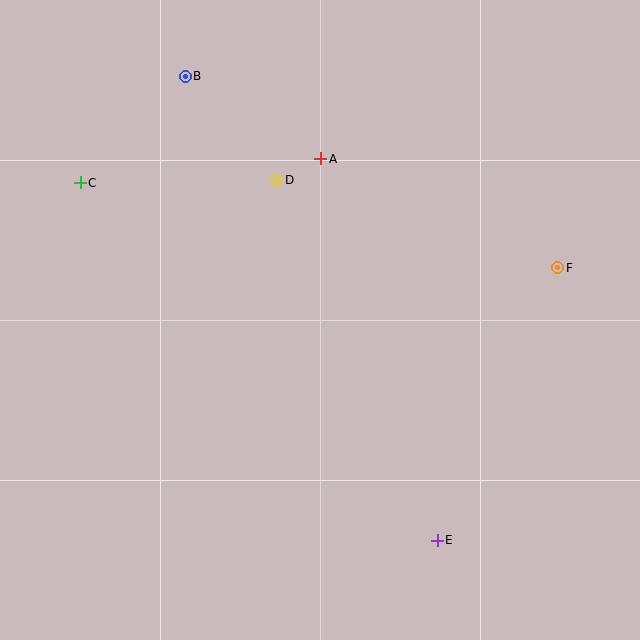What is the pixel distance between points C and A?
The distance between C and A is 241 pixels.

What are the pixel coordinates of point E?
Point E is at (437, 540).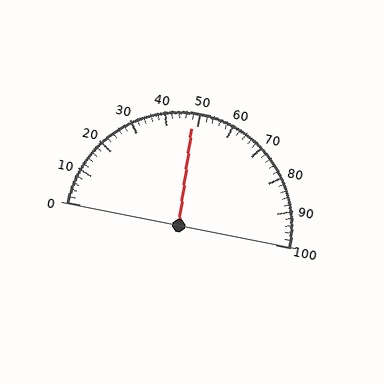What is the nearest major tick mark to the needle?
The nearest major tick mark is 50.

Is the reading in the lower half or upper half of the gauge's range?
The reading is in the lower half of the range (0 to 100).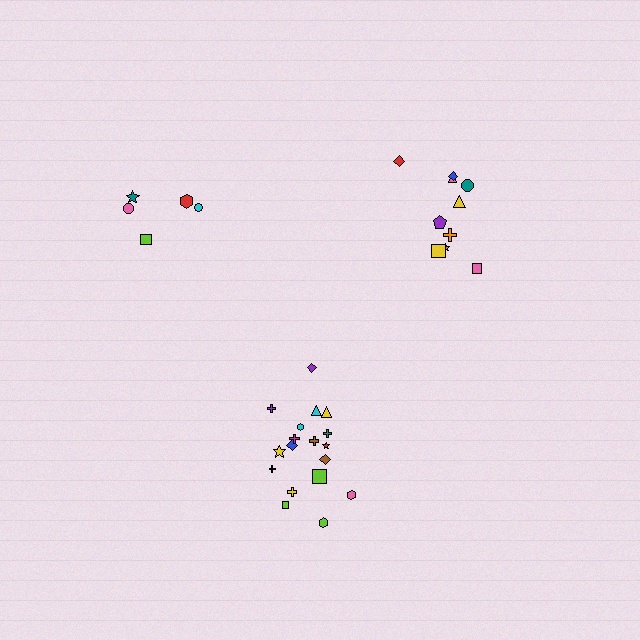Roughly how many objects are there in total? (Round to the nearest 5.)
Roughly 35 objects in total.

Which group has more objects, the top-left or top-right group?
The top-right group.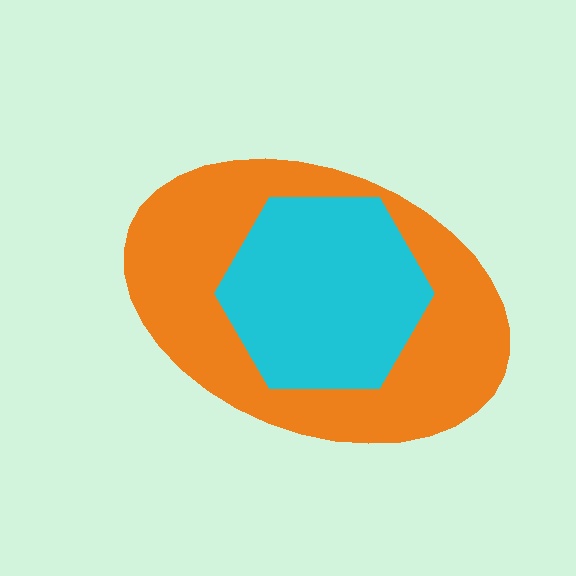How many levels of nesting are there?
2.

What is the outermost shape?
The orange ellipse.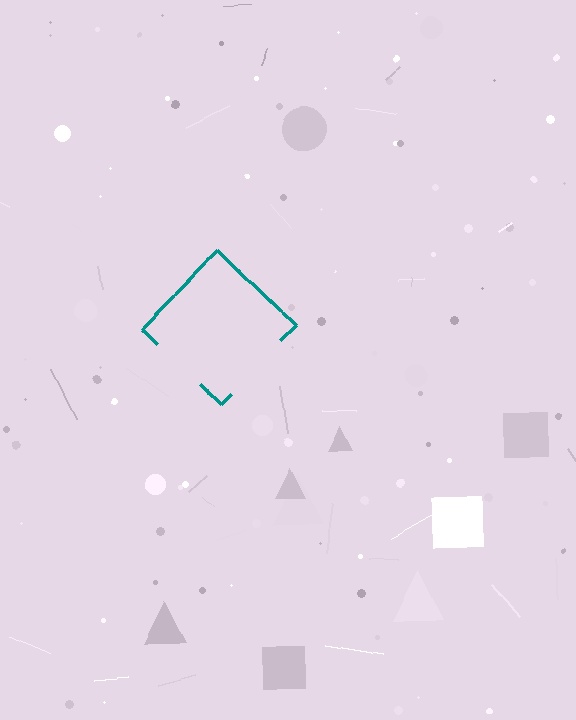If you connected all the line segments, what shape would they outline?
They would outline a diamond.